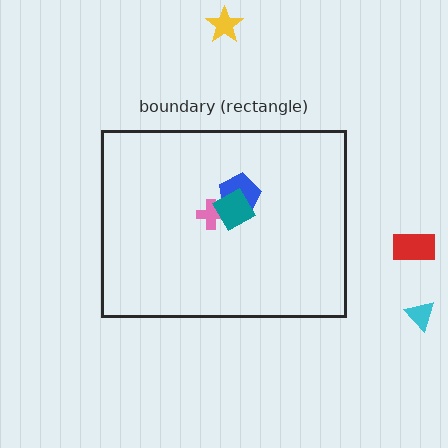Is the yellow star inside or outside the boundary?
Outside.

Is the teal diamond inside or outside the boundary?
Inside.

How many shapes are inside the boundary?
3 inside, 3 outside.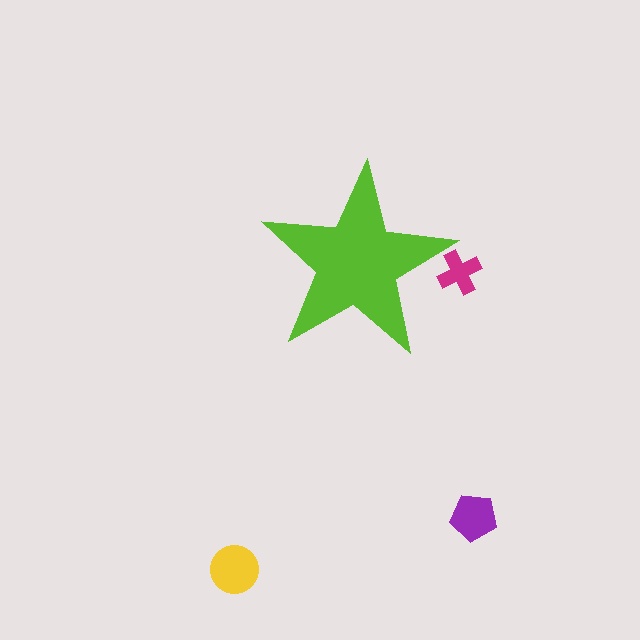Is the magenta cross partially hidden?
Yes, the magenta cross is partially hidden behind the lime star.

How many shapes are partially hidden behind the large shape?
1 shape is partially hidden.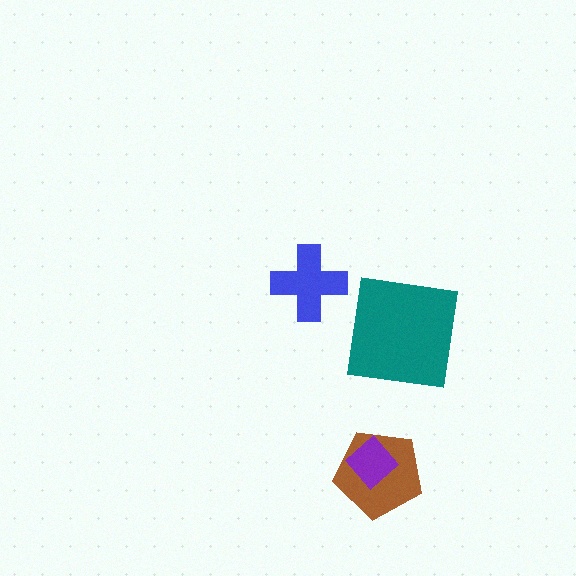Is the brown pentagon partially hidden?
Yes, it is partially covered by another shape.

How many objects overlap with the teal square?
0 objects overlap with the teal square.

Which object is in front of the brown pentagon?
The purple diamond is in front of the brown pentagon.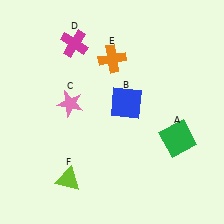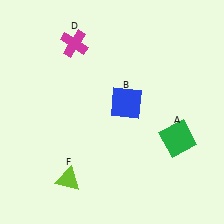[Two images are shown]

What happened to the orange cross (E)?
The orange cross (E) was removed in Image 2. It was in the top-right area of Image 1.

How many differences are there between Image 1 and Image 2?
There are 2 differences between the two images.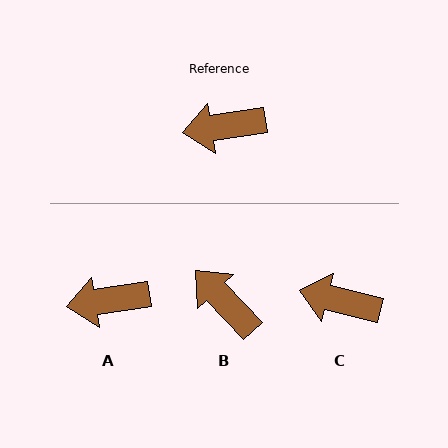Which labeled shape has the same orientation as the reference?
A.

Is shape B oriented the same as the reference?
No, it is off by about 55 degrees.